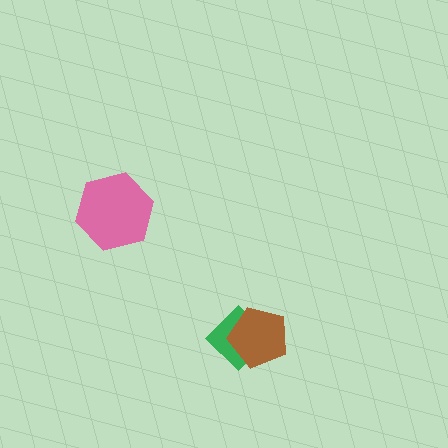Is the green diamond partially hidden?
Yes, it is partially covered by another shape.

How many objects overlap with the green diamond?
1 object overlaps with the green diamond.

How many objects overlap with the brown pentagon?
1 object overlaps with the brown pentagon.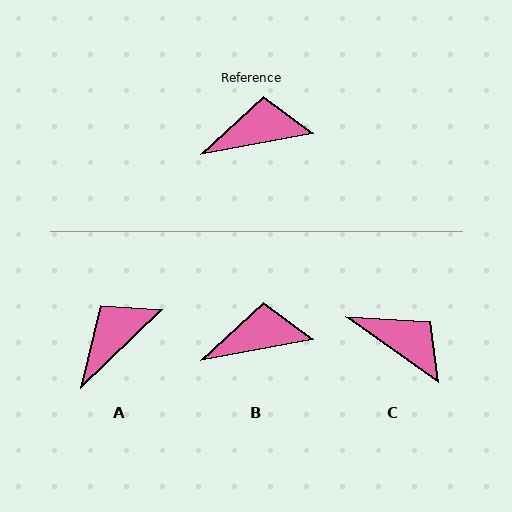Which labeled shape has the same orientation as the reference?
B.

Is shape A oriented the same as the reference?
No, it is off by about 34 degrees.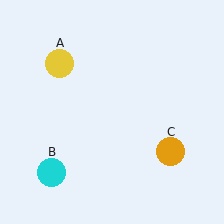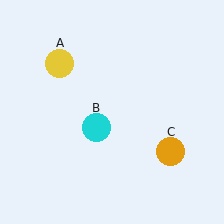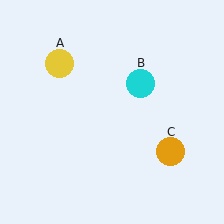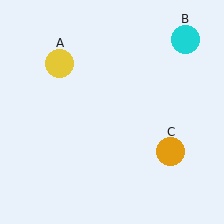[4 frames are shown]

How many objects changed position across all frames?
1 object changed position: cyan circle (object B).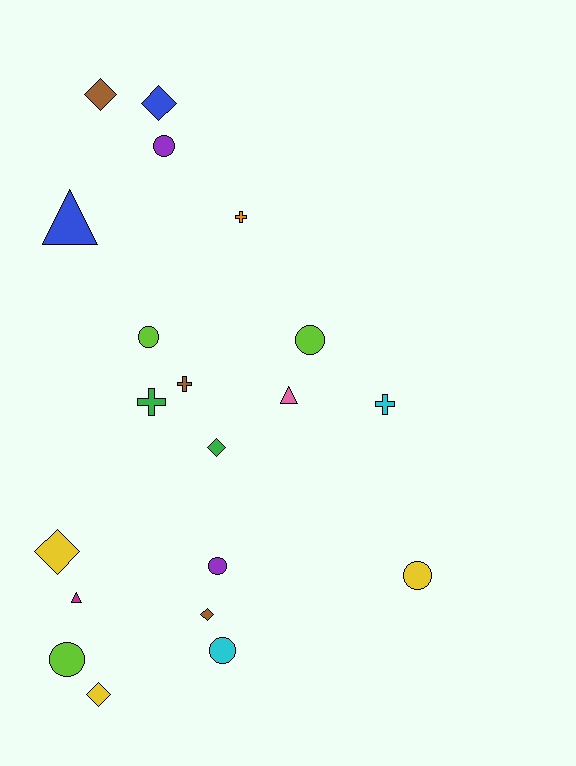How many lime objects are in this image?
There are 3 lime objects.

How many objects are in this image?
There are 20 objects.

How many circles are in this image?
There are 7 circles.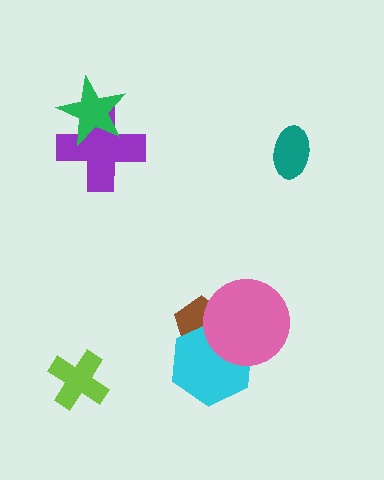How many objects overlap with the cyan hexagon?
2 objects overlap with the cyan hexagon.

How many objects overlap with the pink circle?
2 objects overlap with the pink circle.